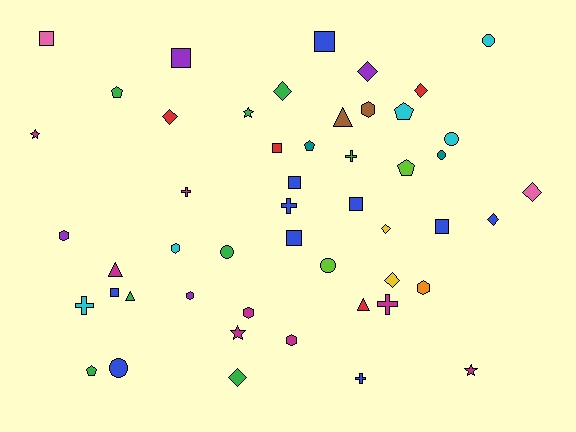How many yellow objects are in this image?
There are 2 yellow objects.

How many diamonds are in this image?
There are 9 diamonds.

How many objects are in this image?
There are 50 objects.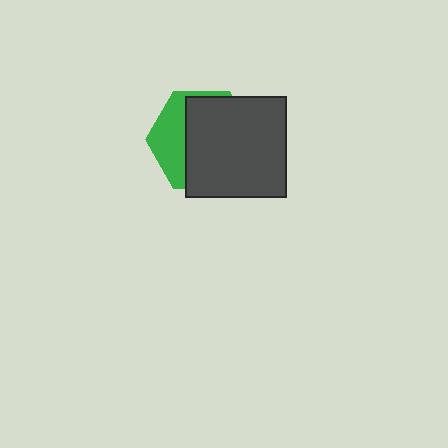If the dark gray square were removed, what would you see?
You would see the complete green hexagon.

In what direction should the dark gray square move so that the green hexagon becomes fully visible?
The dark gray square should move right. That is the shortest direction to clear the overlap and leave the green hexagon fully visible.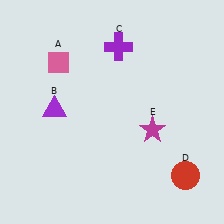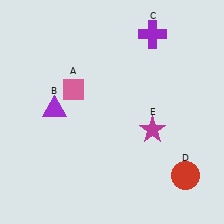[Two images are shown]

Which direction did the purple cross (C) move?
The purple cross (C) moved right.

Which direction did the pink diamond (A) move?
The pink diamond (A) moved down.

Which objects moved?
The objects that moved are: the pink diamond (A), the purple cross (C).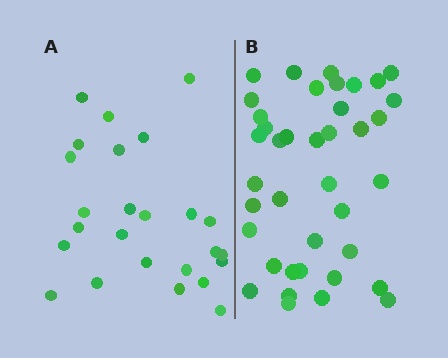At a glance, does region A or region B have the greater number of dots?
Region B (the right region) has more dots.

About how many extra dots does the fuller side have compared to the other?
Region B has approximately 15 more dots than region A.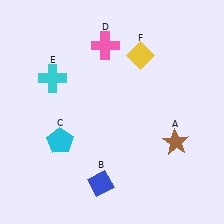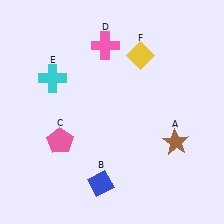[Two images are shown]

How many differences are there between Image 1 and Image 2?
There is 1 difference between the two images.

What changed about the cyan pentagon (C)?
In Image 1, C is cyan. In Image 2, it changed to pink.